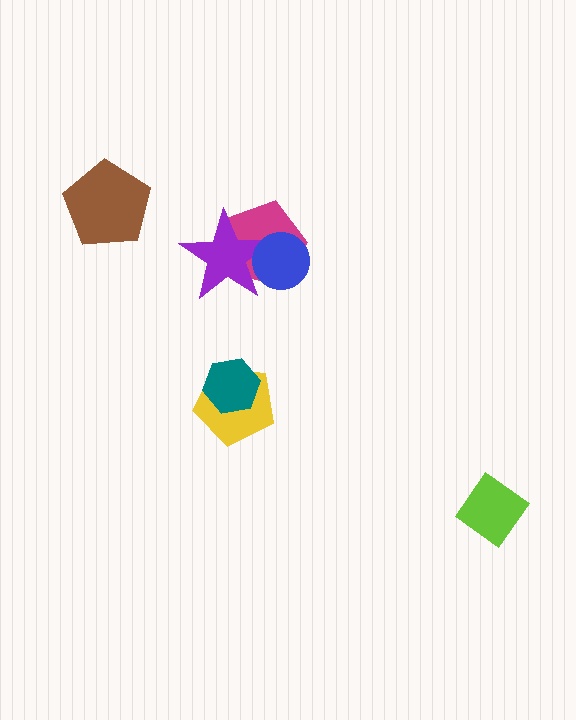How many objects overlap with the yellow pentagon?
1 object overlaps with the yellow pentagon.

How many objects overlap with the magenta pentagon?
2 objects overlap with the magenta pentagon.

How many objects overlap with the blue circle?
2 objects overlap with the blue circle.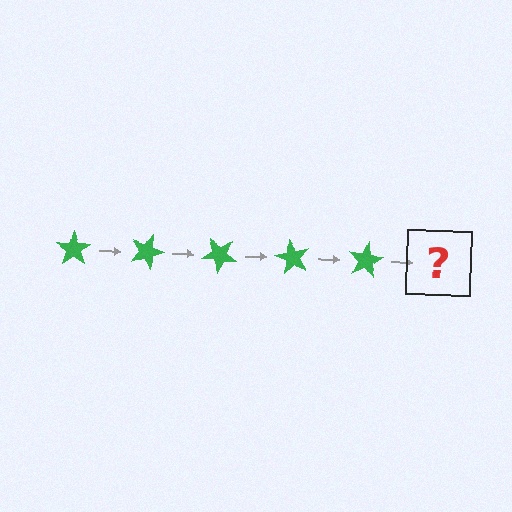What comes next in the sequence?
The next element should be a green star rotated 100 degrees.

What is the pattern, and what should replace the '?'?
The pattern is that the star rotates 20 degrees each step. The '?' should be a green star rotated 100 degrees.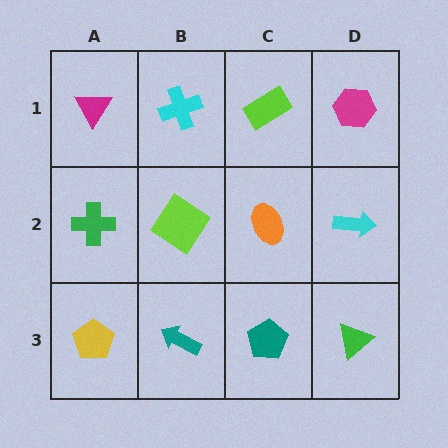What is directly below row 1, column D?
A cyan arrow.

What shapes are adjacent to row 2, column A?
A magenta triangle (row 1, column A), a yellow pentagon (row 3, column A), a lime diamond (row 2, column B).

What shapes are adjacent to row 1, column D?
A cyan arrow (row 2, column D), a lime rectangle (row 1, column C).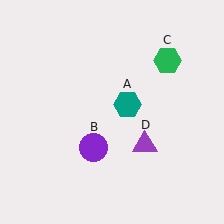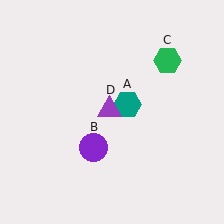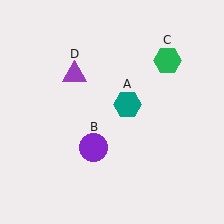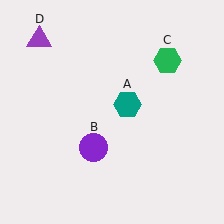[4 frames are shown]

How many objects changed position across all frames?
1 object changed position: purple triangle (object D).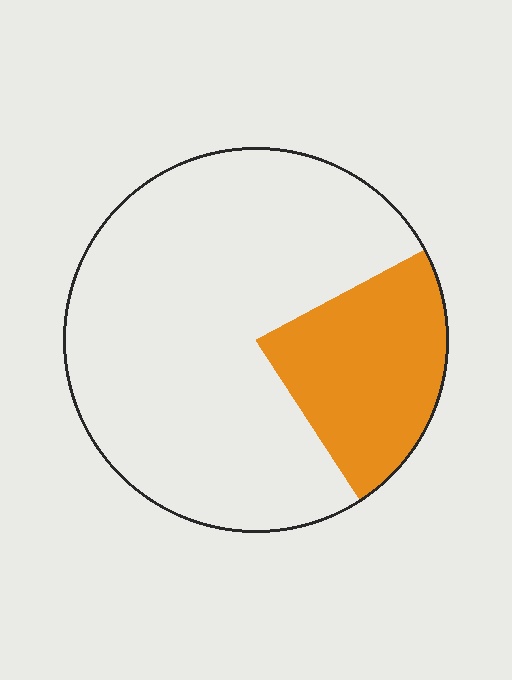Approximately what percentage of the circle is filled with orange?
Approximately 25%.